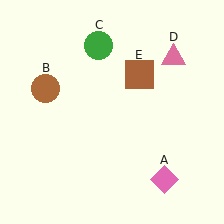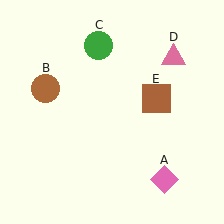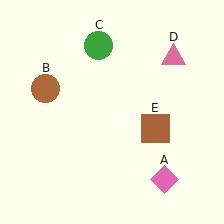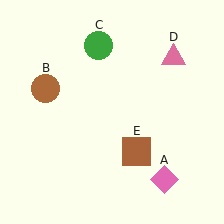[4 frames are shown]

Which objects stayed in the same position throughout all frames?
Pink diamond (object A) and brown circle (object B) and green circle (object C) and pink triangle (object D) remained stationary.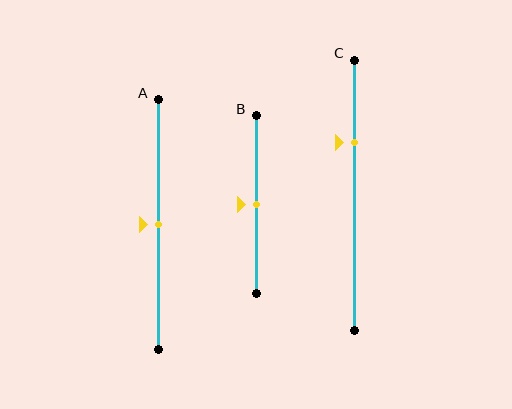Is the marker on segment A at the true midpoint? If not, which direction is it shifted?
Yes, the marker on segment A is at the true midpoint.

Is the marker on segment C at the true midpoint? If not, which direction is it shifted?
No, the marker on segment C is shifted upward by about 19% of the segment length.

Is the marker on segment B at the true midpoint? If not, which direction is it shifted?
Yes, the marker on segment B is at the true midpoint.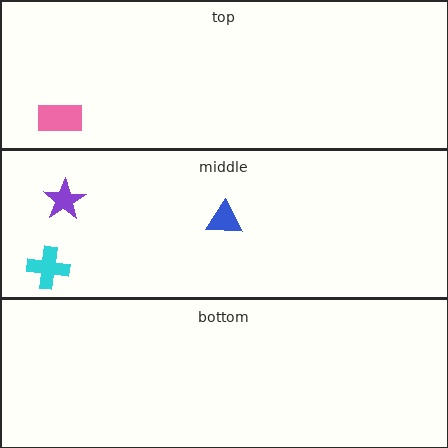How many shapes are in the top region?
1.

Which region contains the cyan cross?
The middle region.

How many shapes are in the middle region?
3.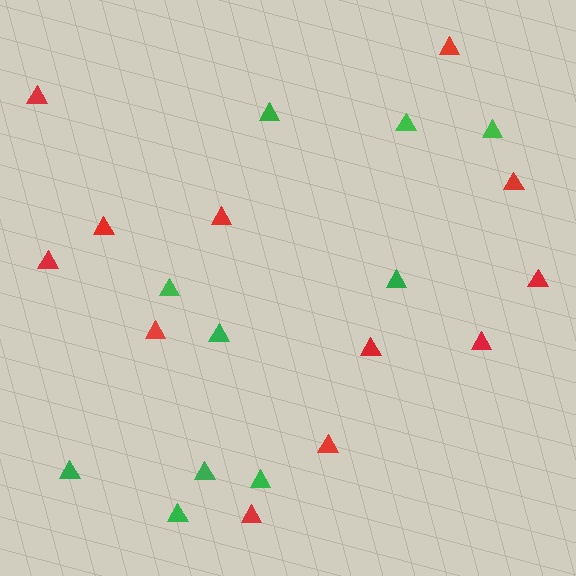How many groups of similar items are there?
There are 2 groups: one group of green triangles (10) and one group of red triangles (12).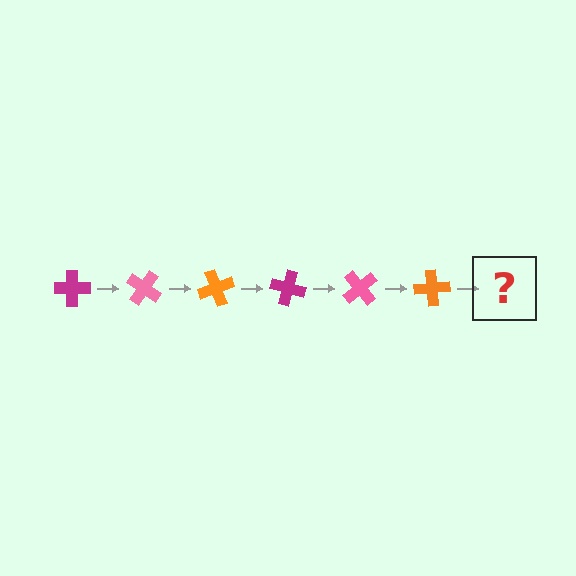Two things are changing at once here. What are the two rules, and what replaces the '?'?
The two rules are that it rotates 35 degrees each step and the color cycles through magenta, pink, and orange. The '?' should be a magenta cross, rotated 210 degrees from the start.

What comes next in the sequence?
The next element should be a magenta cross, rotated 210 degrees from the start.